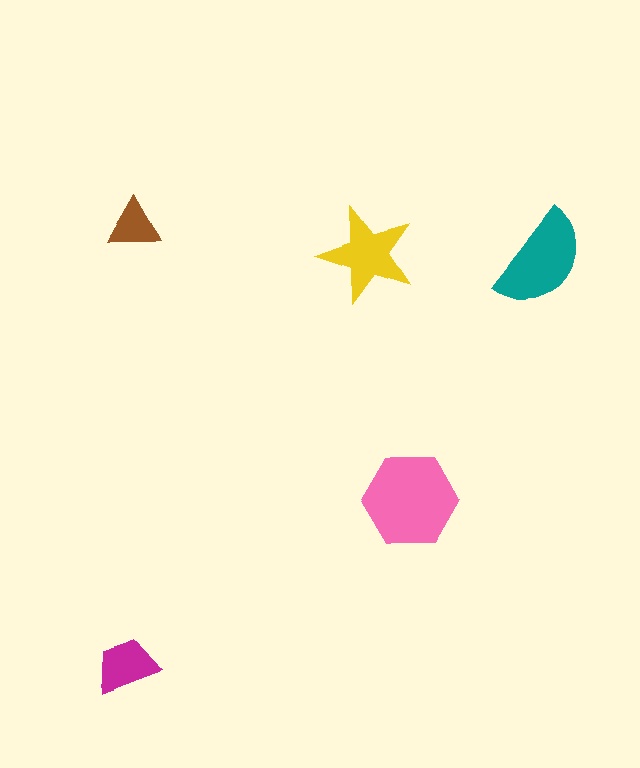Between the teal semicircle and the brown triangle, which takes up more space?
The teal semicircle.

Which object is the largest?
The pink hexagon.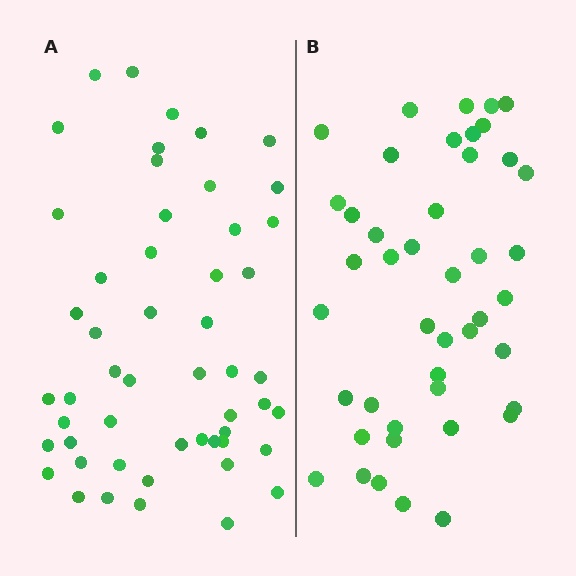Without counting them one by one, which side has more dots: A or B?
Region A (the left region) has more dots.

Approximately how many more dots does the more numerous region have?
Region A has roughly 8 or so more dots than region B.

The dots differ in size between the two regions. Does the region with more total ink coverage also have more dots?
No. Region B has more total ink coverage because its dots are larger, but region A actually contains more individual dots. Total area can be misleading — the number of items is what matters here.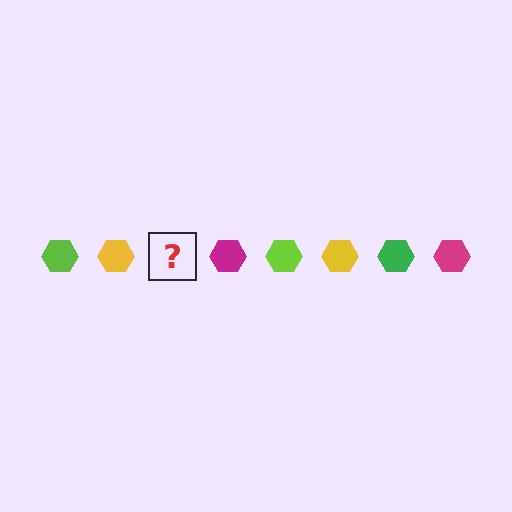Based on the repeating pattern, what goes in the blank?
The blank should be a green hexagon.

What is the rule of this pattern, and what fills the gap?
The rule is that the pattern cycles through lime, yellow, green, magenta hexagons. The gap should be filled with a green hexagon.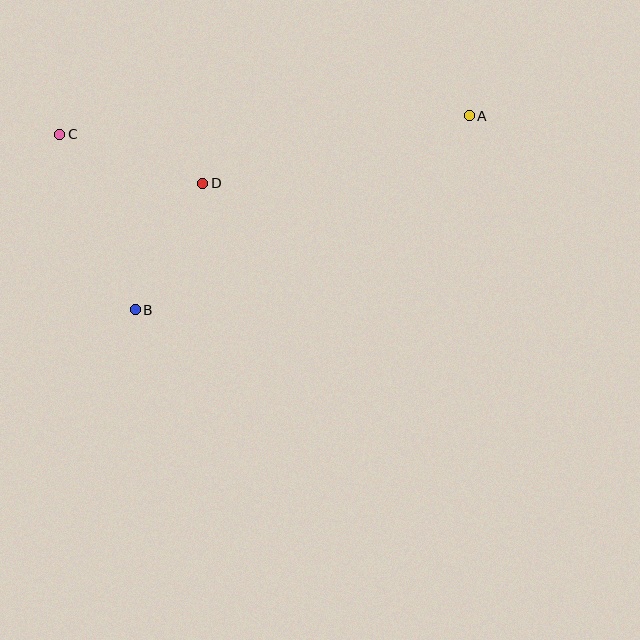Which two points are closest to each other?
Points B and D are closest to each other.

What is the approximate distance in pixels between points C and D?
The distance between C and D is approximately 151 pixels.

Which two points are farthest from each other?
Points A and C are farthest from each other.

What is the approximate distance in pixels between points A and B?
The distance between A and B is approximately 386 pixels.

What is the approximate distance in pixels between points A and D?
The distance between A and D is approximately 275 pixels.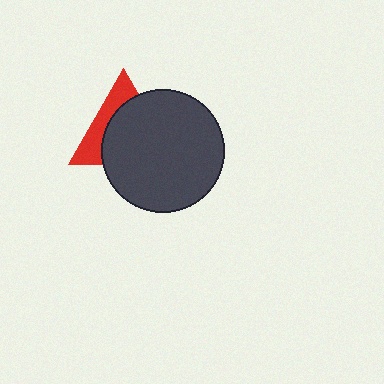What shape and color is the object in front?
The object in front is a dark gray circle.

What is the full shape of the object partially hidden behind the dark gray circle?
The partially hidden object is a red triangle.